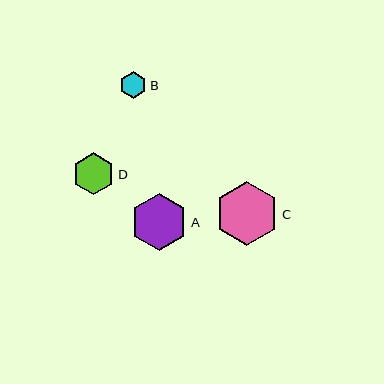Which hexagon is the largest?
Hexagon C is the largest with a size of approximately 64 pixels.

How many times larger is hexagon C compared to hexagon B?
Hexagon C is approximately 2.4 times the size of hexagon B.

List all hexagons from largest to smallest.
From largest to smallest: C, A, D, B.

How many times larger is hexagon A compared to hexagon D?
Hexagon A is approximately 1.4 times the size of hexagon D.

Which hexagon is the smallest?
Hexagon B is the smallest with a size of approximately 27 pixels.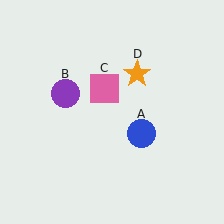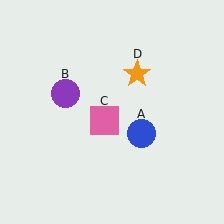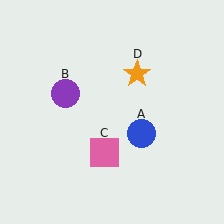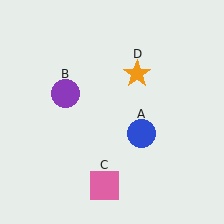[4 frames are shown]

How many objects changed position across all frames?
1 object changed position: pink square (object C).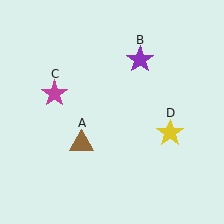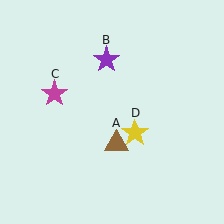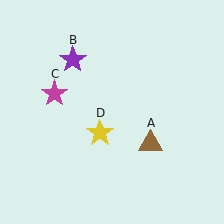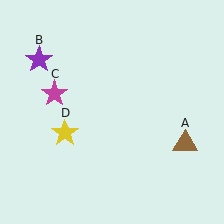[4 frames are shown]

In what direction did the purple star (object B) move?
The purple star (object B) moved left.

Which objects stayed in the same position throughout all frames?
Magenta star (object C) remained stationary.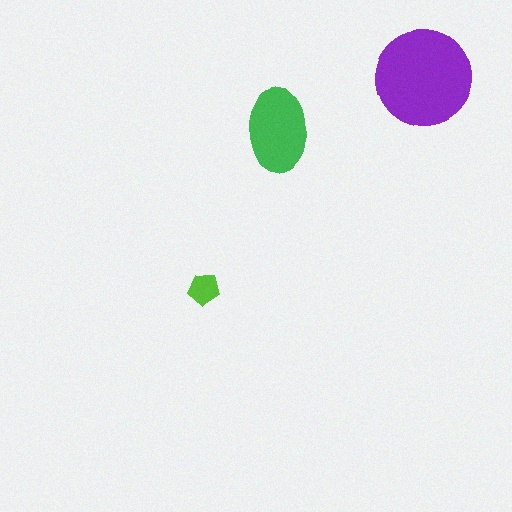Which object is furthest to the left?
The lime pentagon is leftmost.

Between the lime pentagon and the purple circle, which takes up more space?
The purple circle.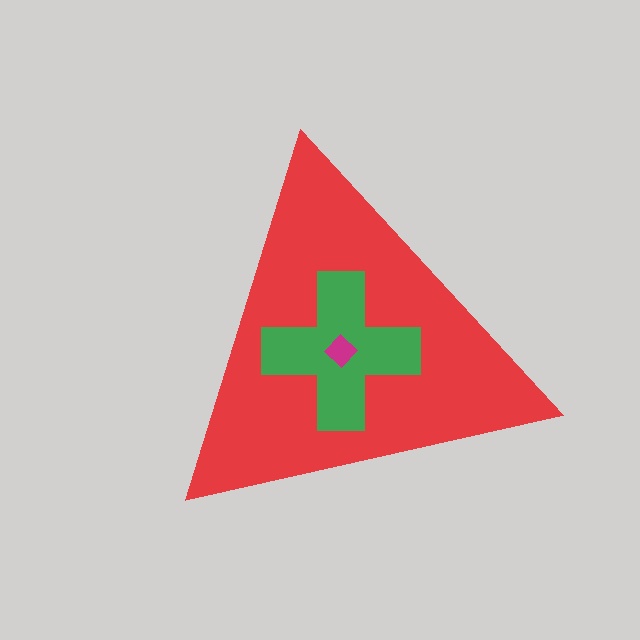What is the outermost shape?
The red triangle.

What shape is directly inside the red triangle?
The green cross.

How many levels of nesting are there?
3.